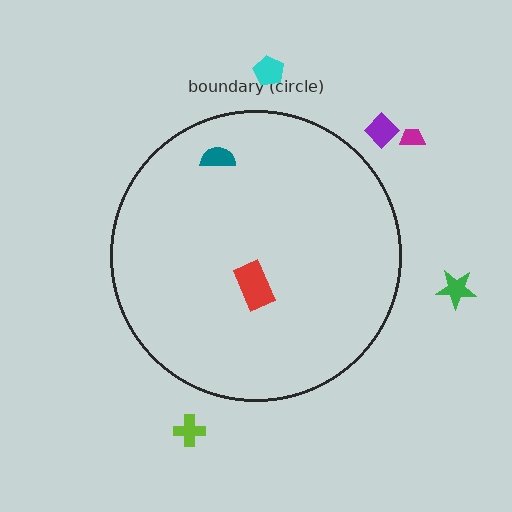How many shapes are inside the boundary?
2 inside, 5 outside.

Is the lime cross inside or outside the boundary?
Outside.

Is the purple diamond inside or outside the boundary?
Outside.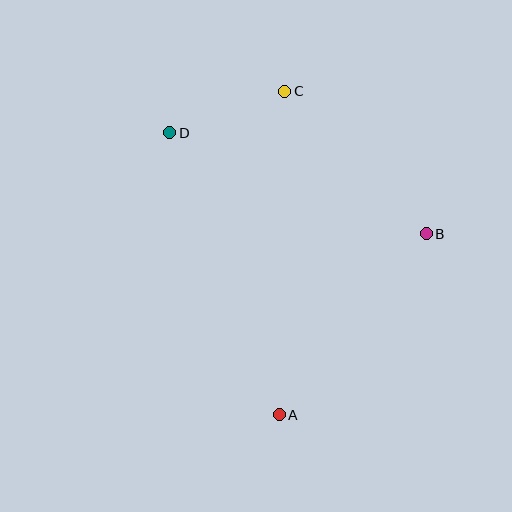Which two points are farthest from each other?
Points A and C are farthest from each other.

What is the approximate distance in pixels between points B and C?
The distance between B and C is approximately 201 pixels.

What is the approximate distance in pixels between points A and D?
The distance between A and D is approximately 302 pixels.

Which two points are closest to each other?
Points C and D are closest to each other.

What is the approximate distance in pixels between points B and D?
The distance between B and D is approximately 275 pixels.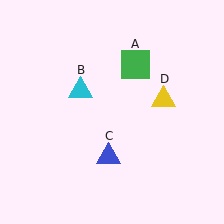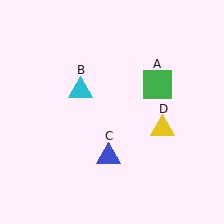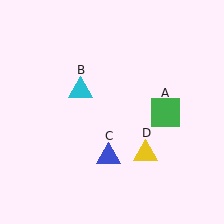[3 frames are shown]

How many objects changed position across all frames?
2 objects changed position: green square (object A), yellow triangle (object D).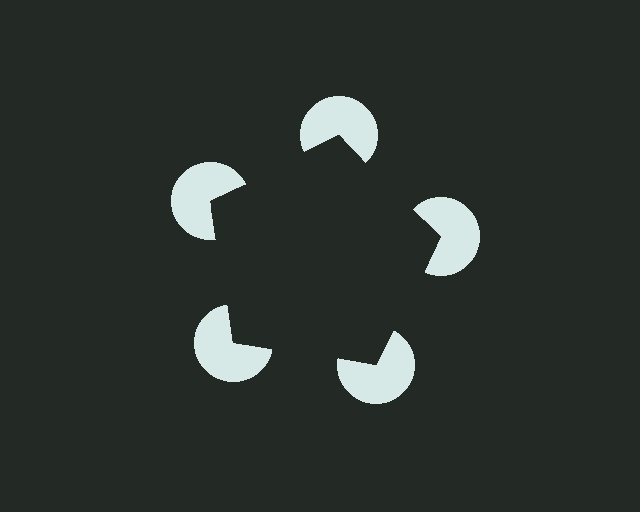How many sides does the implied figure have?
5 sides.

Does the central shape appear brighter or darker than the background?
It typically appears slightly darker than the background, even though no actual brightness change is drawn.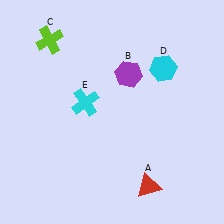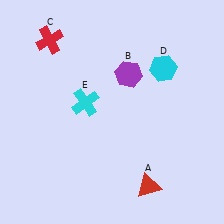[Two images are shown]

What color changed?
The cross (C) changed from lime in Image 1 to red in Image 2.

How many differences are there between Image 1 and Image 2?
There is 1 difference between the two images.